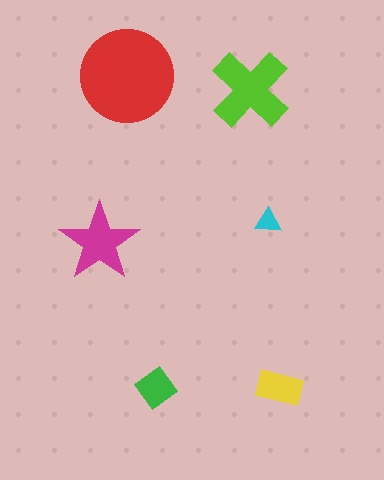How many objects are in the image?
There are 6 objects in the image.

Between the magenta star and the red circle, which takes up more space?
The red circle.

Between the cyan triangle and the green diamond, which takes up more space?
The green diamond.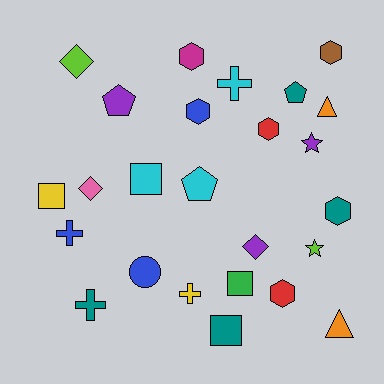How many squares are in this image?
There are 4 squares.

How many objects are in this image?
There are 25 objects.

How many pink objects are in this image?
There is 1 pink object.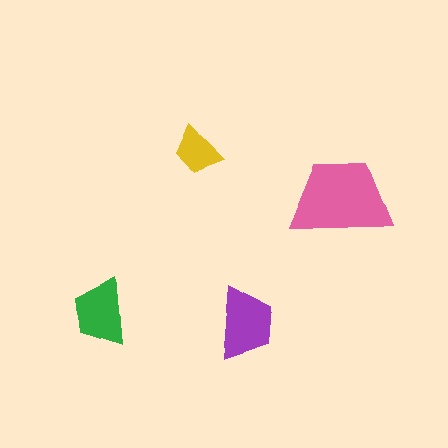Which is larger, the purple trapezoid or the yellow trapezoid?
The purple one.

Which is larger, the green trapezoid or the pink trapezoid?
The pink one.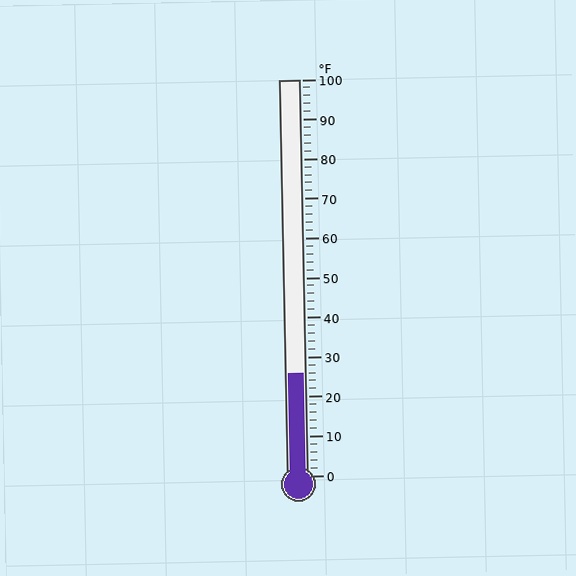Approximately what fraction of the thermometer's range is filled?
The thermometer is filled to approximately 25% of its range.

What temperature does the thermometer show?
The thermometer shows approximately 26°F.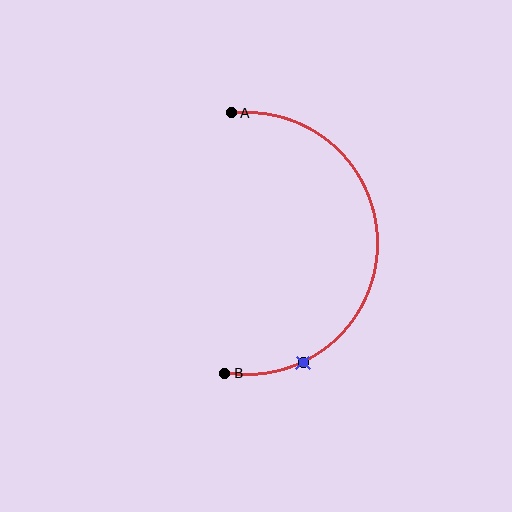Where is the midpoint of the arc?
The arc midpoint is the point on the curve farthest from the straight line joining A and B. It sits to the right of that line.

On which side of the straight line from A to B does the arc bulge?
The arc bulges to the right of the straight line connecting A and B.